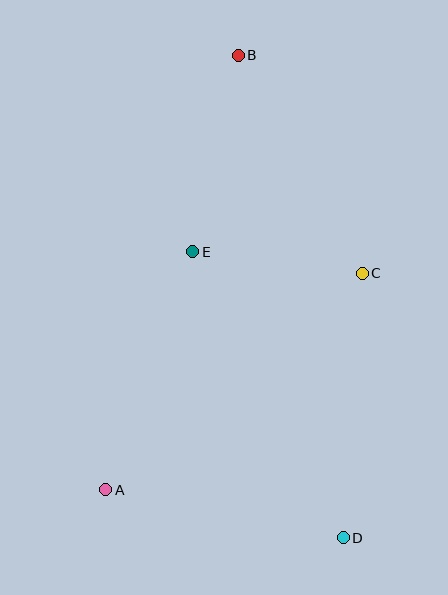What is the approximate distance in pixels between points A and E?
The distance between A and E is approximately 254 pixels.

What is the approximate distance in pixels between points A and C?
The distance between A and C is approximately 336 pixels.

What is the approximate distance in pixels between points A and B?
The distance between A and B is approximately 454 pixels.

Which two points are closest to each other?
Points C and E are closest to each other.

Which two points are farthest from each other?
Points B and D are farthest from each other.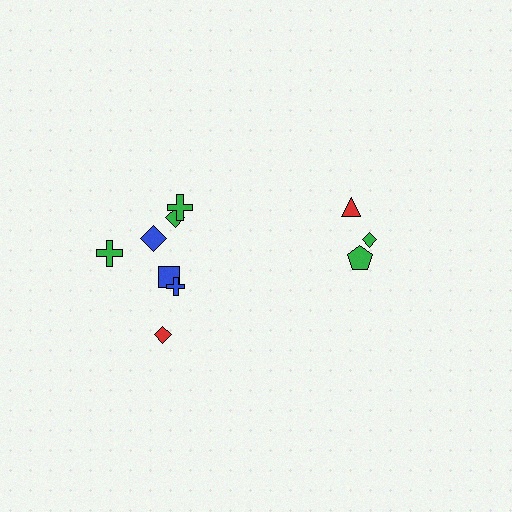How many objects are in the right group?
There are 3 objects.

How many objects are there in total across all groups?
There are 10 objects.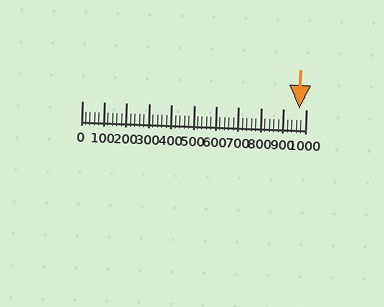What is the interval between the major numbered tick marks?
The major tick marks are spaced 100 units apart.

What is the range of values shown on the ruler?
The ruler shows values from 0 to 1000.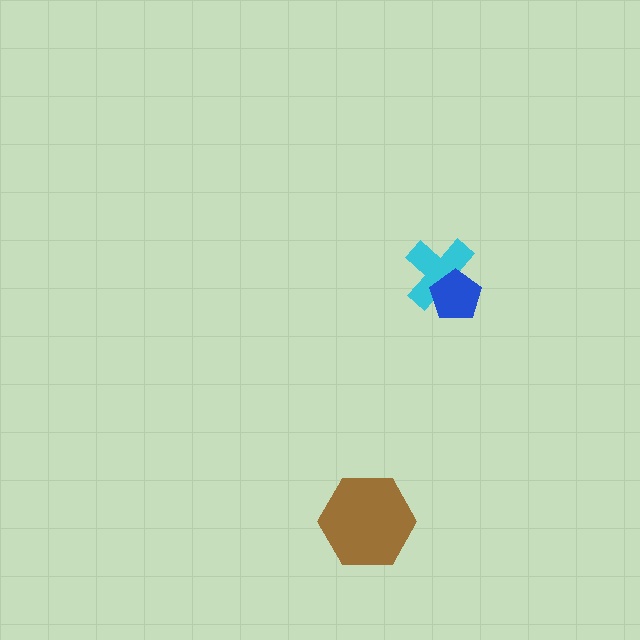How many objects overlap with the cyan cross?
1 object overlaps with the cyan cross.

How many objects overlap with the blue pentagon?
1 object overlaps with the blue pentagon.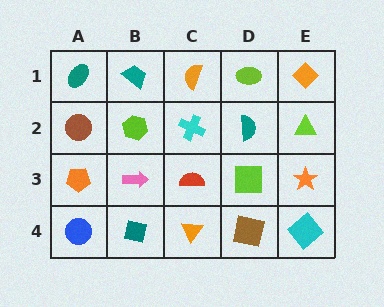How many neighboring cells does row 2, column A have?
3.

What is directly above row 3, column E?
A lime triangle.